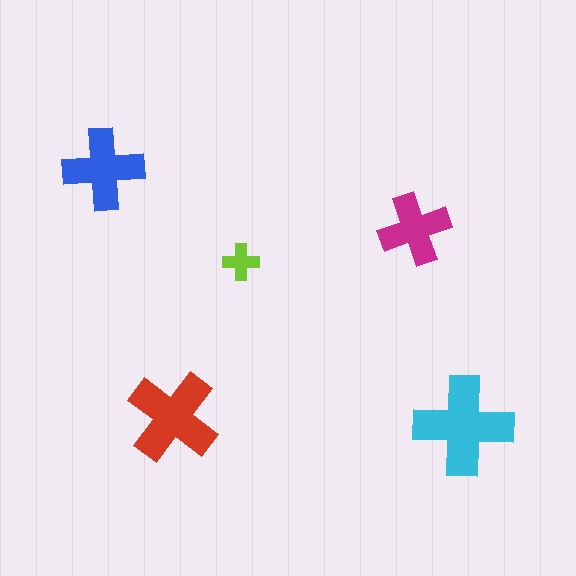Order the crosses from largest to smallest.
the cyan one, the red one, the blue one, the magenta one, the lime one.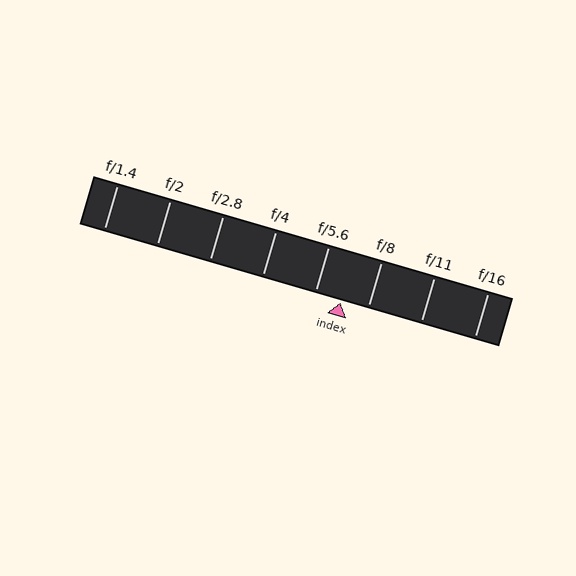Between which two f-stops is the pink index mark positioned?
The index mark is between f/5.6 and f/8.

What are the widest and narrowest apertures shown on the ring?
The widest aperture shown is f/1.4 and the narrowest is f/16.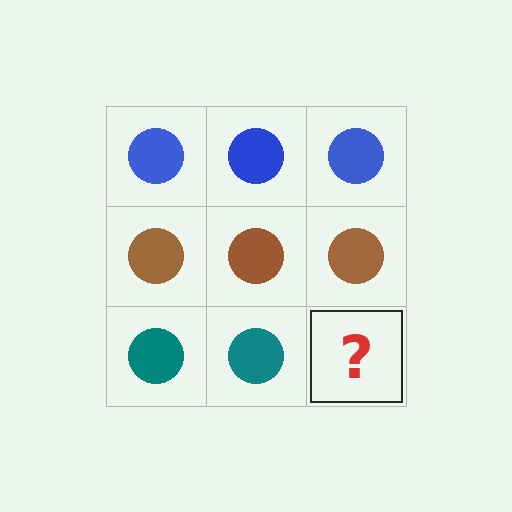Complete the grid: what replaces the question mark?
The question mark should be replaced with a teal circle.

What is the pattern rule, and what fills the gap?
The rule is that each row has a consistent color. The gap should be filled with a teal circle.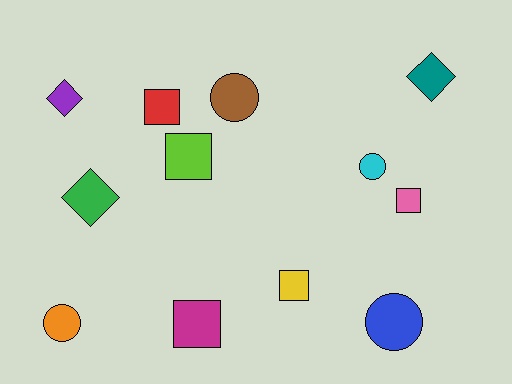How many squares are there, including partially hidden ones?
There are 5 squares.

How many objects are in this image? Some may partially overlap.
There are 12 objects.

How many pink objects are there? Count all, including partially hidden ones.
There is 1 pink object.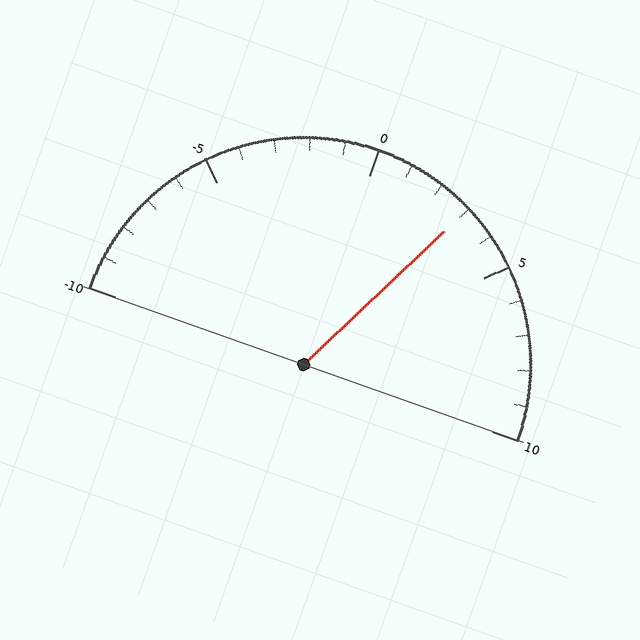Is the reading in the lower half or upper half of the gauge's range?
The reading is in the upper half of the range (-10 to 10).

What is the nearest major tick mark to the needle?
The nearest major tick mark is 5.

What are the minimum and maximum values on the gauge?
The gauge ranges from -10 to 10.